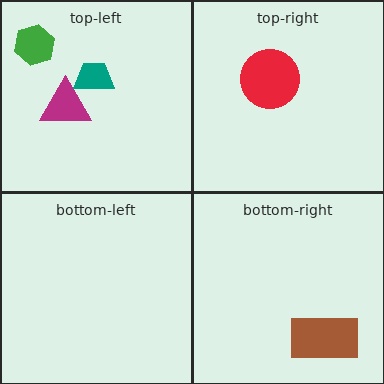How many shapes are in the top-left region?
3.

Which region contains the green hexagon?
The top-left region.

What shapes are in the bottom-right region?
The brown rectangle.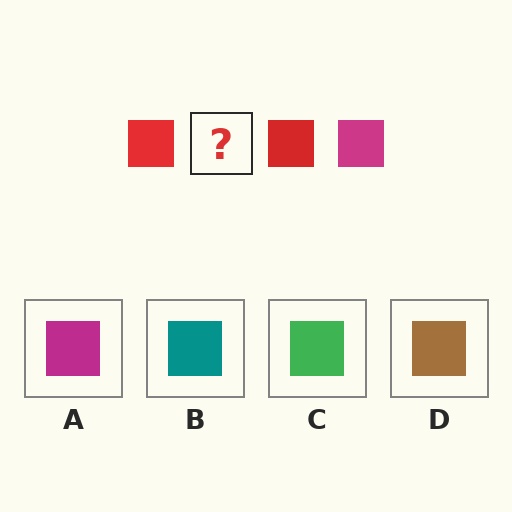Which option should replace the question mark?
Option A.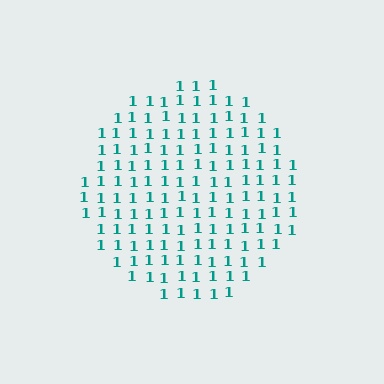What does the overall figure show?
The overall figure shows a circle.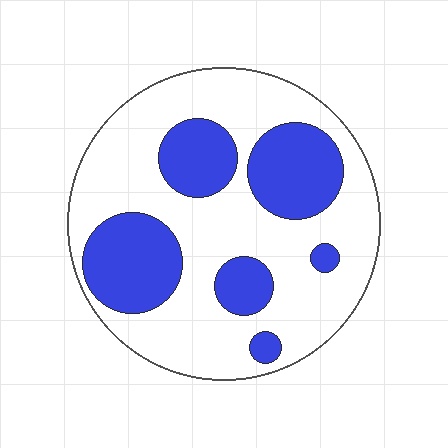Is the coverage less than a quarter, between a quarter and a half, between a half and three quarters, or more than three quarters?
Between a quarter and a half.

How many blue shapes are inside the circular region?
6.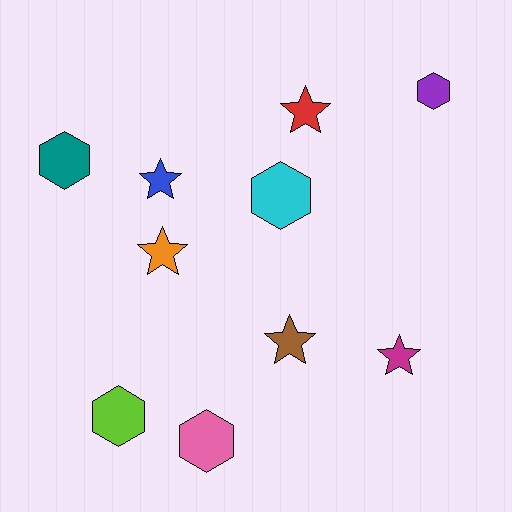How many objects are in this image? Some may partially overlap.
There are 10 objects.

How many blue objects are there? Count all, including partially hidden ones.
There is 1 blue object.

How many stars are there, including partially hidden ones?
There are 5 stars.